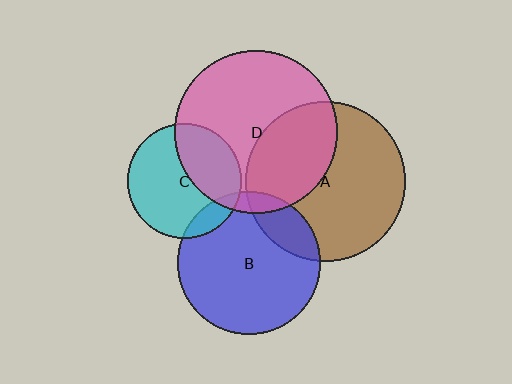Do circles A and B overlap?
Yes.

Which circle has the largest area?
Circle D (pink).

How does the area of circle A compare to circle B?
Approximately 1.3 times.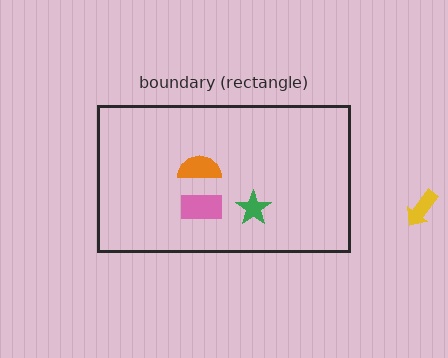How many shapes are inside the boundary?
3 inside, 1 outside.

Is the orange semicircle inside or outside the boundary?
Inside.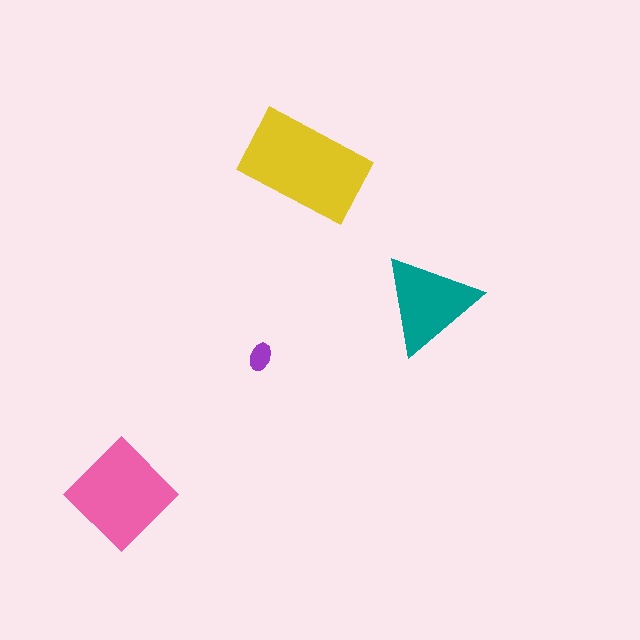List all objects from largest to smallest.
The yellow rectangle, the pink diamond, the teal triangle, the purple ellipse.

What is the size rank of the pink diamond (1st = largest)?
2nd.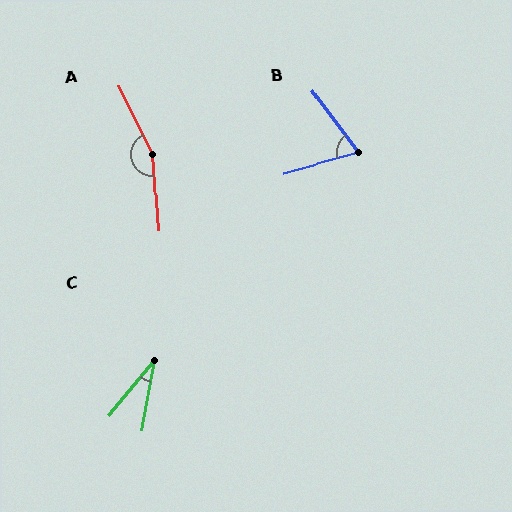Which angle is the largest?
A, at approximately 158 degrees.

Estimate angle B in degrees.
Approximately 69 degrees.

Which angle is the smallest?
C, at approximately 29 degrees.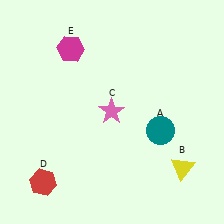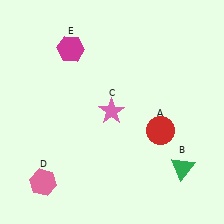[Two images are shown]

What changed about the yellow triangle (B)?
In Image 1, B is yellow. In Image 2, it changed to green.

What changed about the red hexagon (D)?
In Image 1, D is red. In Image 2, it changed to pink.